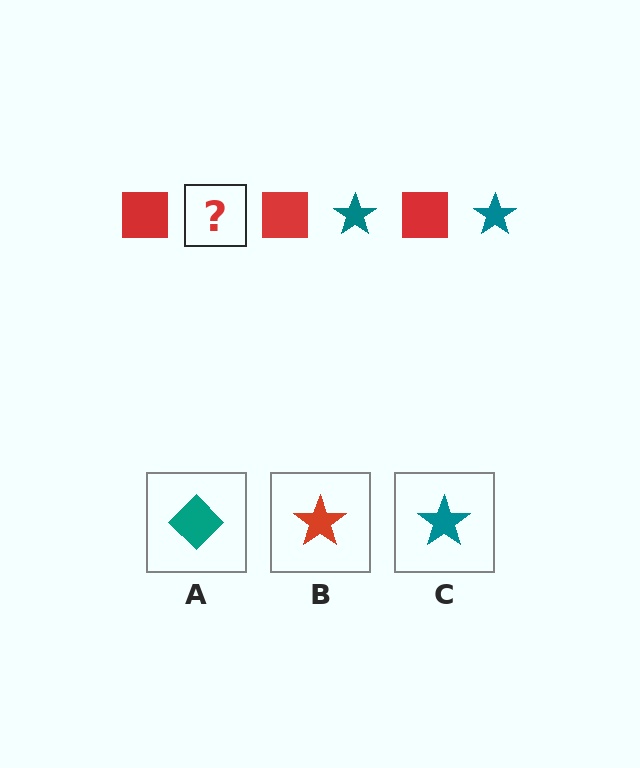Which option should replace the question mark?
Option C.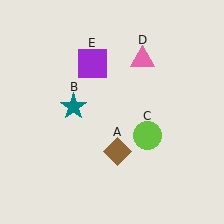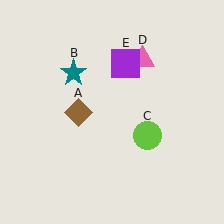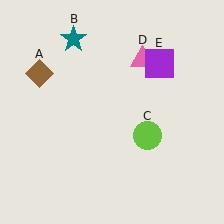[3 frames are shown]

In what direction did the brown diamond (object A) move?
The brown diamond (object A) moved up and to the left.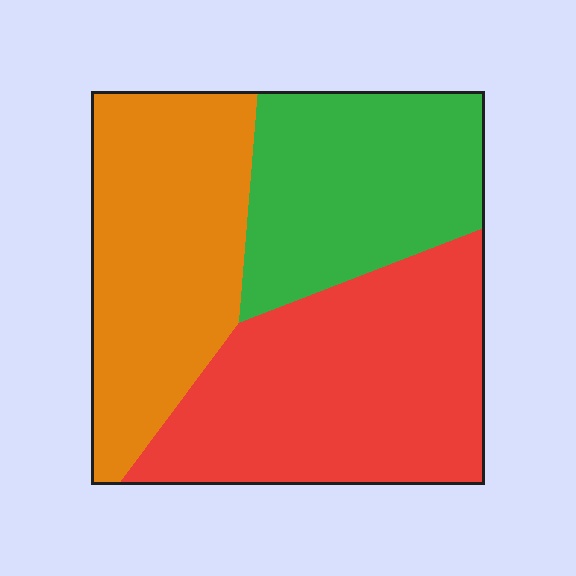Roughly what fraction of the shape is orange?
Orange covers around 35% of the shape.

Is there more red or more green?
Red.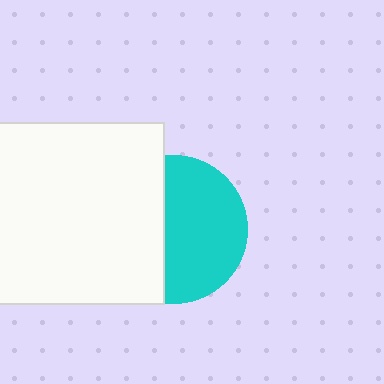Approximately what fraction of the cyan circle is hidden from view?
Roughly 43% of the cyan circle is hidden behind the white rectangle.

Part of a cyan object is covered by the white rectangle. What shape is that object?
It is a circle.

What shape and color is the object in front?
The object in front is a white rectangle.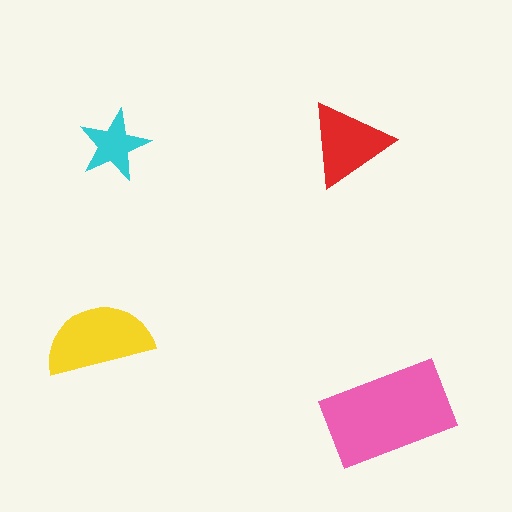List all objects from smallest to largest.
The cyan star, the red triangle, the yellow semicircle, the pink rectangle.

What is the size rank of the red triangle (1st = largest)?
3rd.